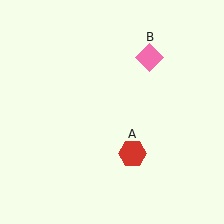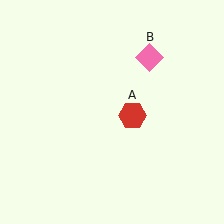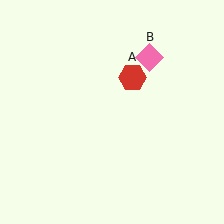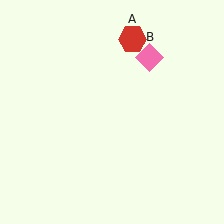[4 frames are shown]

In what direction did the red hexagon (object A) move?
The red hexagon (object A) moved up.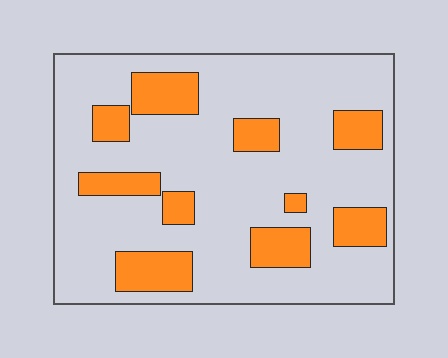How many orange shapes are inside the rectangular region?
10.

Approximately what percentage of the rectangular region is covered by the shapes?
Approximately 20%.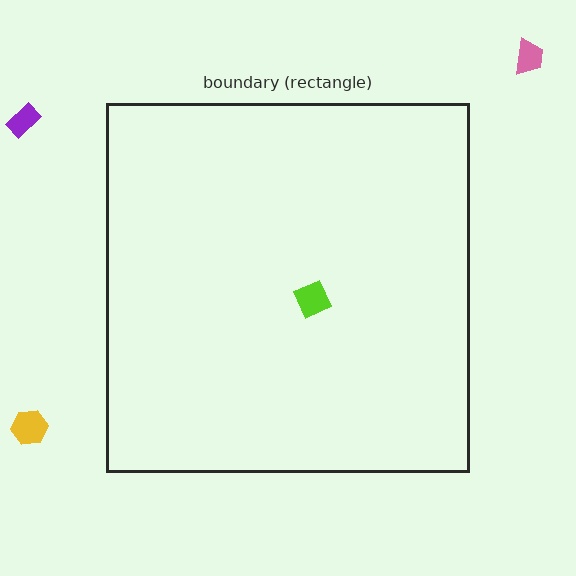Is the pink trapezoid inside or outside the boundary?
Outside.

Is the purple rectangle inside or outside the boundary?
Outside.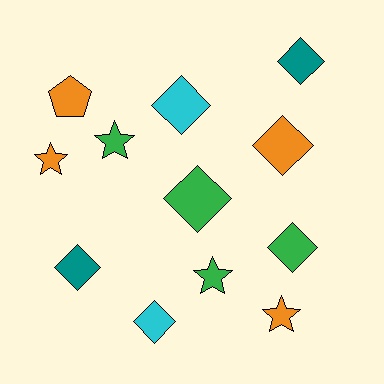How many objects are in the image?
There are 12 objects.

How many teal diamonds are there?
There are 2 teal diamonds.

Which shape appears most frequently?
Diamond, with 7 objects.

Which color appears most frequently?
Green, with 4 objects.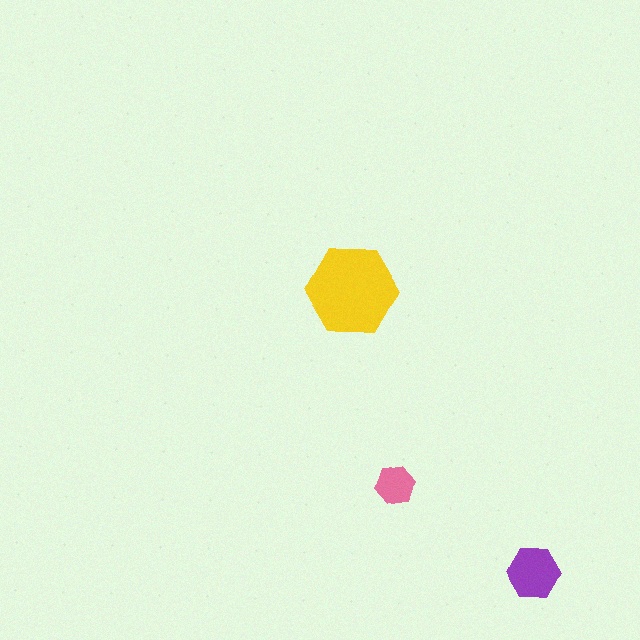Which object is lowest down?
The purple hexagon is bottommost.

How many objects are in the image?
There are 3 objects in the image.